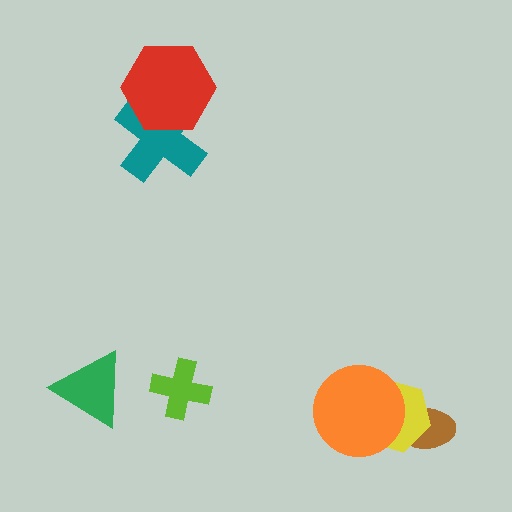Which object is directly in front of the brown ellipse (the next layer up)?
The yellow hexagon is directly in front of the brown ellipse.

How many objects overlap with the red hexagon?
1 object overlaps with the red hexagon.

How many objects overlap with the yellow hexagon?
2 objects overlap with the yellow hexagon.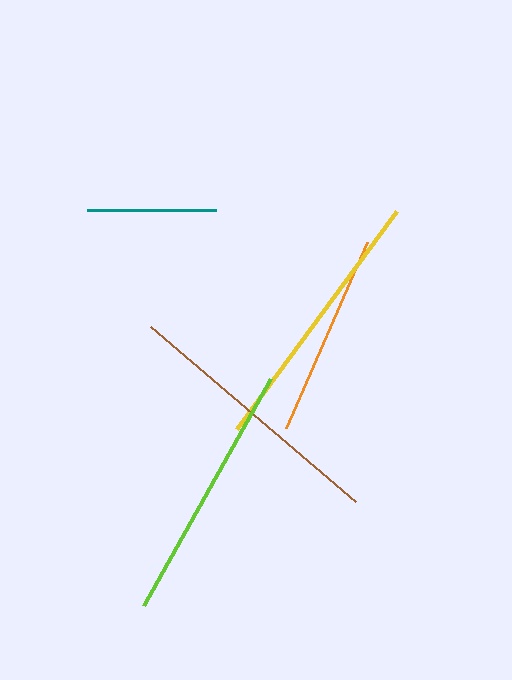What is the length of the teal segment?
The teal segment is approximately 130 pixels long.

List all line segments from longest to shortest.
From longest to shortest: yellow, brown, lime, orange, teal.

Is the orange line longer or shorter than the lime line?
The lime line is longer than the orange line.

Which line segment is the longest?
The yellow line is the longest at approximately 270 pixels.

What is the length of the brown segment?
The brown segment is approximately 270 pixels long.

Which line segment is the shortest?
The teal line is the shortest at approximately 130 pixels.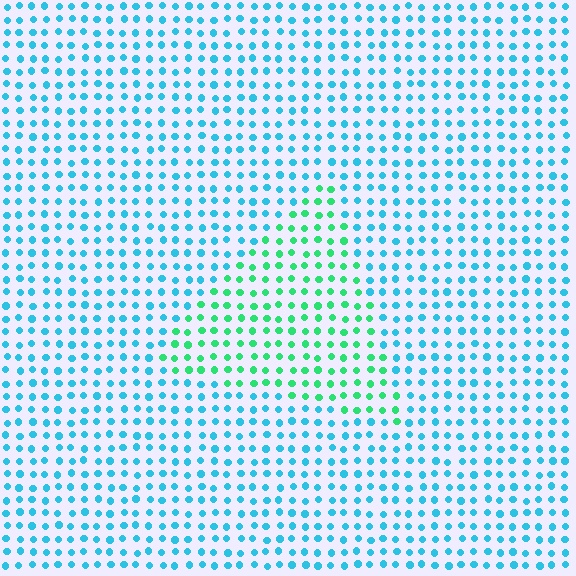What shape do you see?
I see a triangle.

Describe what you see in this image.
The image is filled with small cyan elements in a uniform arrangement. A triangle-shaped region is visible where the elements are tinted to a slightly different hue, forming a subtle color boundary.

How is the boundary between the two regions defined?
The boundary is defined purely by a slight shift in hue (about 47 degrees). Spacing, size, and orientation are identical on both sides.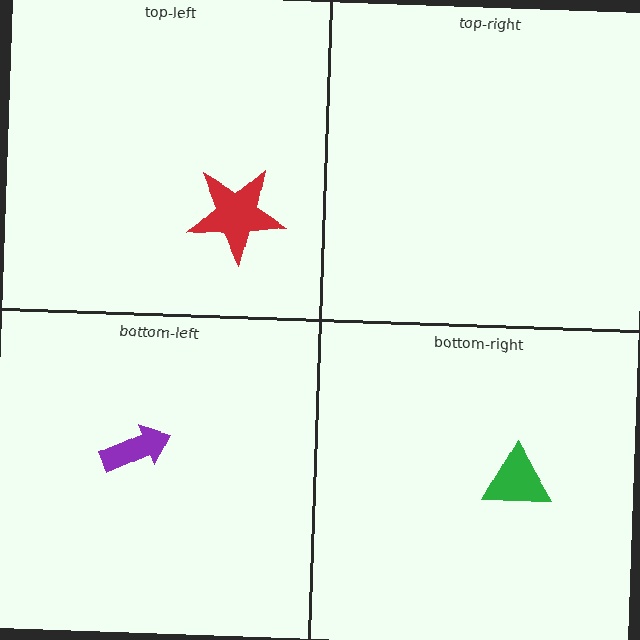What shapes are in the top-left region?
The red star.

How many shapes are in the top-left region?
1.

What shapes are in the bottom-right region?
The green triangle.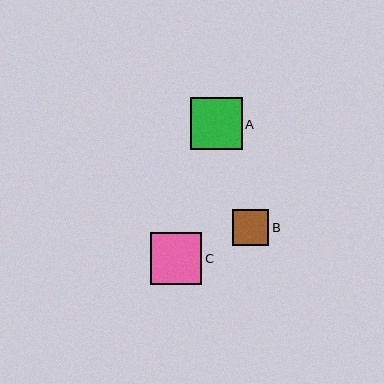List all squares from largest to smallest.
From largest to smallest: C, A, B.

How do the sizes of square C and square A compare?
Square C and square A are approximately the same size.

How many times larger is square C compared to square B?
Square C is approximately 1.4 times the size of square B.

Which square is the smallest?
Square B is the smallest with a size of approximately 37 pixels.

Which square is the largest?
Square C is the largest with a size of approximately 52 pixels.